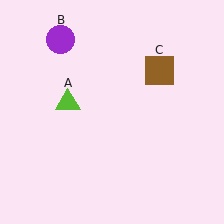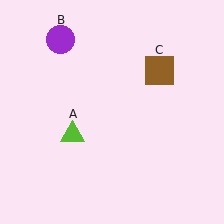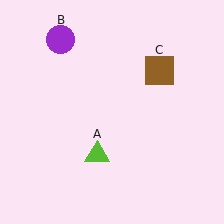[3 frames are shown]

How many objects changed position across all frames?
1 object changed position: lime triangle (object A).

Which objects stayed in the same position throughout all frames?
Purple circle (object B) and brown square (object C) remained stationary.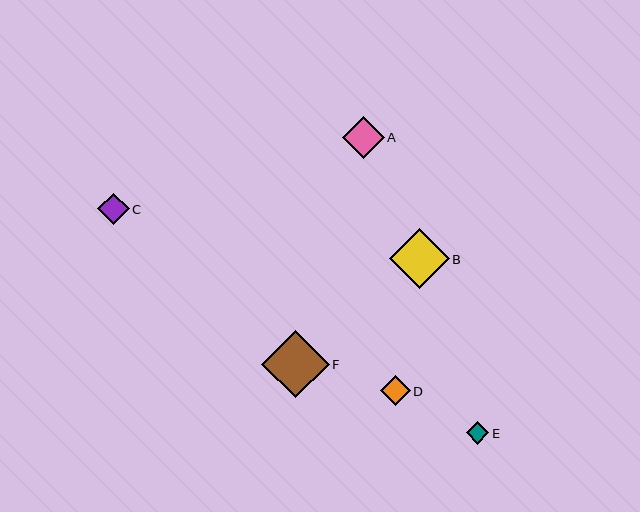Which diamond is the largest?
Diamond F is the largest with a size of approximately 67 pixels.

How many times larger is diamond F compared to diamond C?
Diamond F is approximately 2.1 times the size of diamond C.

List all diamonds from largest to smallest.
From largest to smallest: F, B, A, C, D, E.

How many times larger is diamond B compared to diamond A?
Diamond B is approximately 1.4 times the size of diamond A.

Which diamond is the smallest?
Diamond E is the smallest with a size of approximately 23 pixels.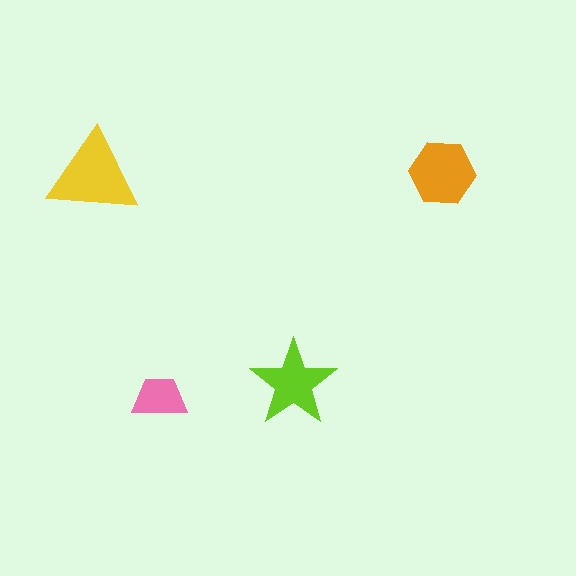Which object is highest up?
The orange hexagon is topmost.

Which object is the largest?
The yellow triangle.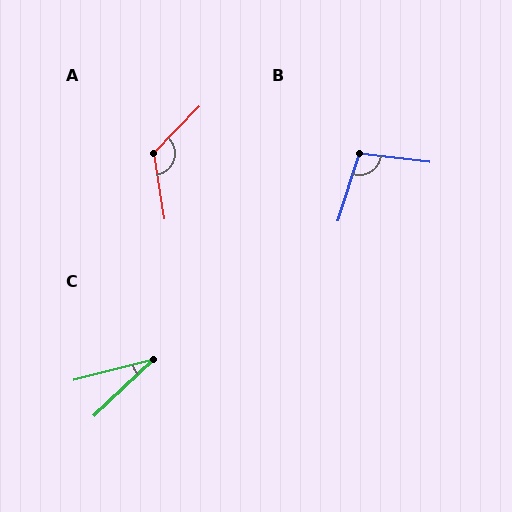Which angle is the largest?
A, at approximately 127 degrees.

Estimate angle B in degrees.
Approximately 101 degrees.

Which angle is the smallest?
C, at approximately 29 degrees.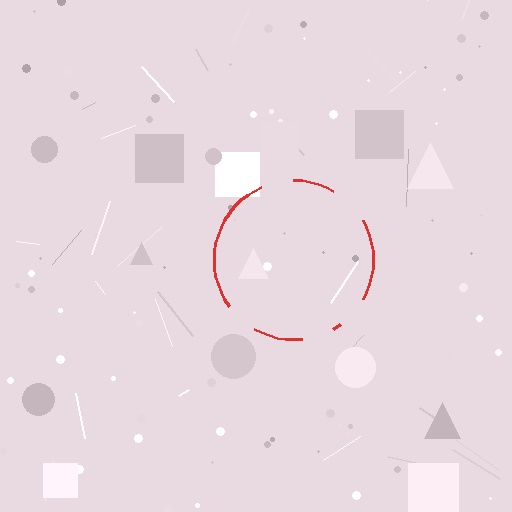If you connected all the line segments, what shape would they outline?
They would outline a circle.